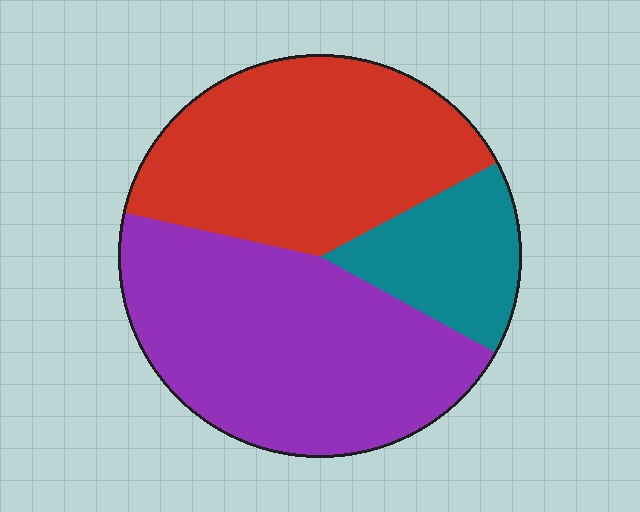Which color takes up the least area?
Teal, at roughly 15%.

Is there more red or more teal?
Red.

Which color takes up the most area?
Purple, at roughly 45%.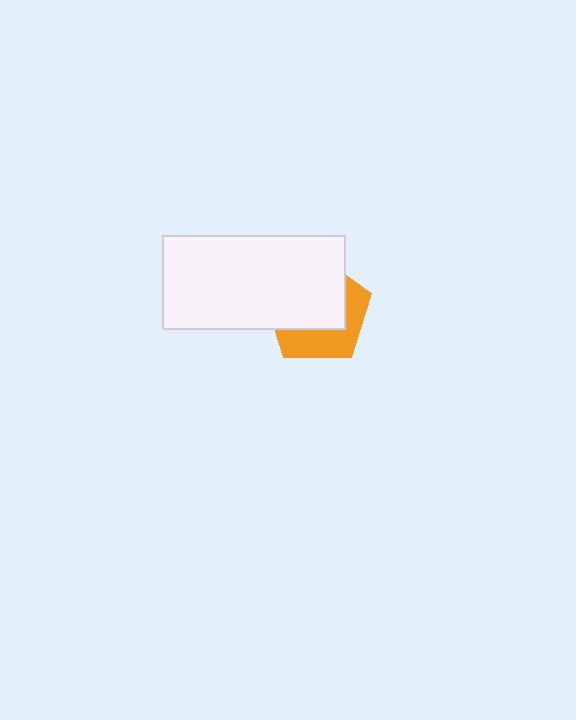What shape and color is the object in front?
The object in front is a white rectangle.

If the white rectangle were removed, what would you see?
You would see the complete orange pentagon.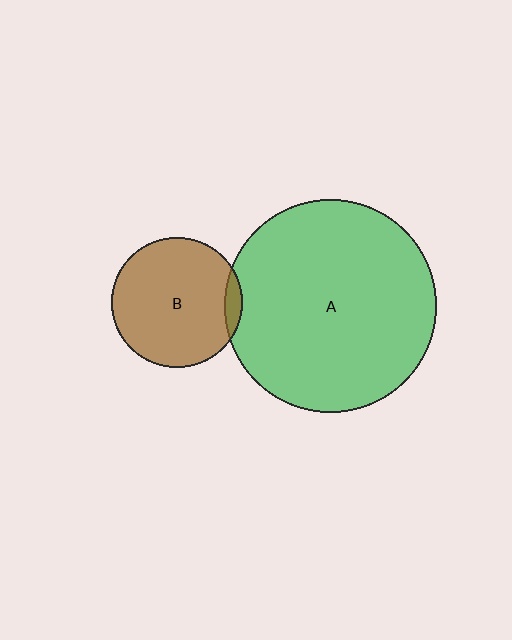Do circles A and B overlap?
Yes.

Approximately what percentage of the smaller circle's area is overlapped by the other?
Approximately 5%.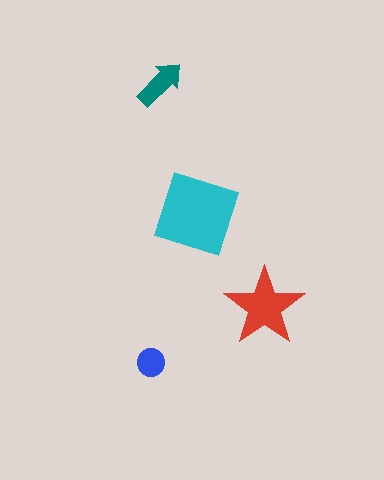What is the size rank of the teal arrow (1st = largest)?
3rd.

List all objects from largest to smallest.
The cyan diamond, the red star, the teal arrow, the blue circle.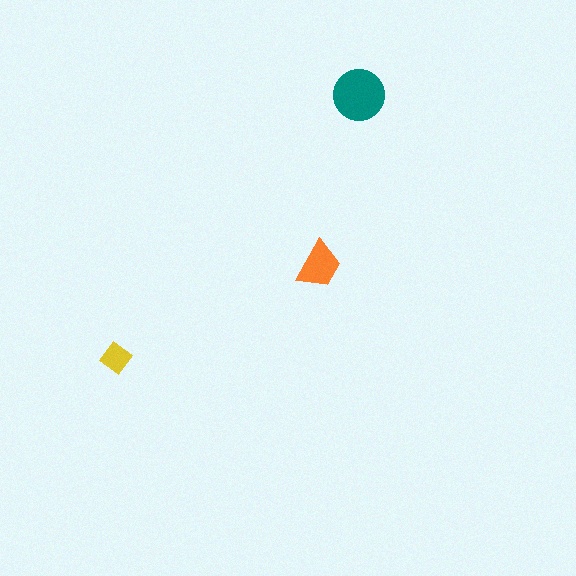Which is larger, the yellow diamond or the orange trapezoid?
The orange trapezoid.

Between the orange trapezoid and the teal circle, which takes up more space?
The teal circle.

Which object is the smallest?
The yellow diamond.